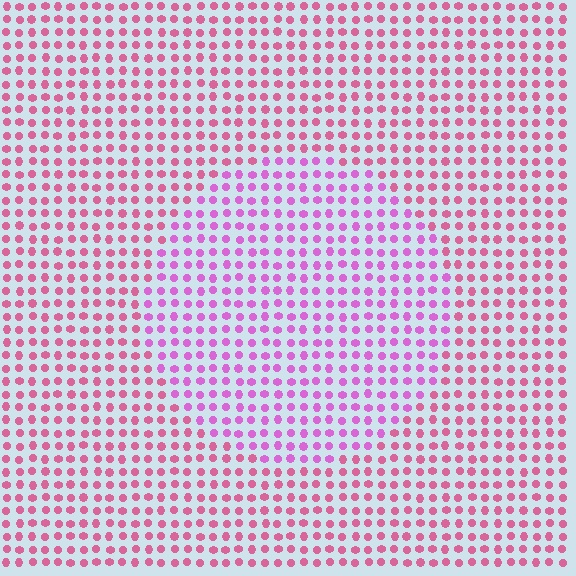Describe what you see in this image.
The image is filled with small pink elements in a uniform arrangement. A circle-shaped region is visible where the elements are tinted to a slightly different hue, forming a subtle color boundary.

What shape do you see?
I see a circle.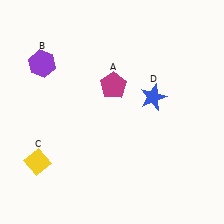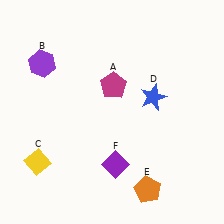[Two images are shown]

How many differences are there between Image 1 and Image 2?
There are 2 differences between the two images.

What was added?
An orange pentagon (E), a purple diamond (F) were added in Image 2.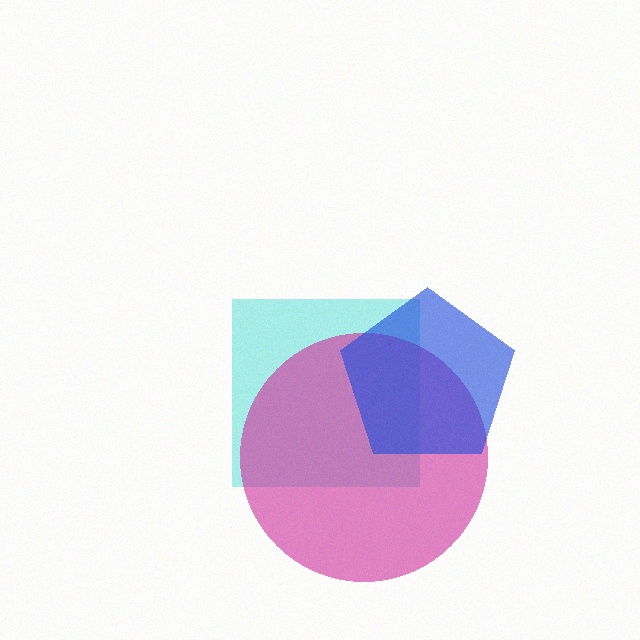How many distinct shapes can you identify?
There are 3 distinct shapes: a cyan square, a magenta circle, a blue pentagon.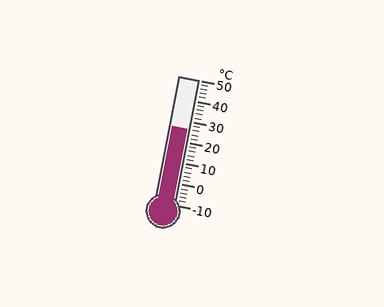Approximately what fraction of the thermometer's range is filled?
The thermometer is filled to approximately 60% of its range.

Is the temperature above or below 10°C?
The temperature is above 10°C.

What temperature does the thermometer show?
The thermometer shows approximately 26°C.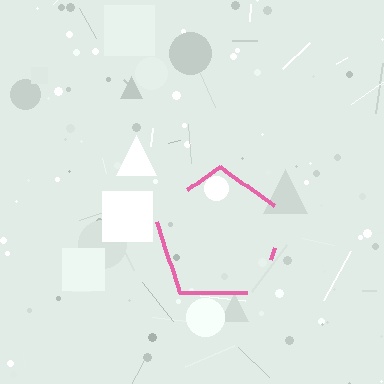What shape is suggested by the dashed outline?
The dashed outline suggests a pentagon.